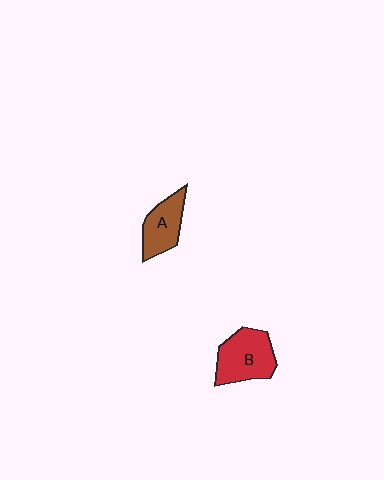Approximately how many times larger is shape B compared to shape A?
Approximately 1.4 times.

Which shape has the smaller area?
Shape A (brown).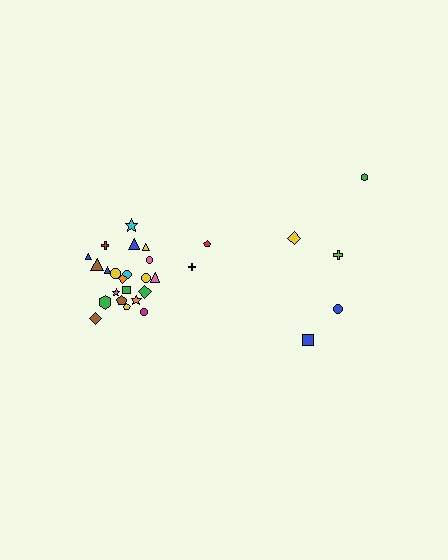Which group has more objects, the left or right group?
The left group.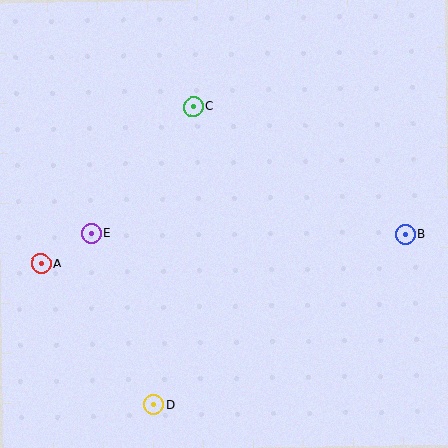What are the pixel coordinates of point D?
Point D is at (153, 405).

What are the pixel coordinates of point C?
Point C is at (193, 107).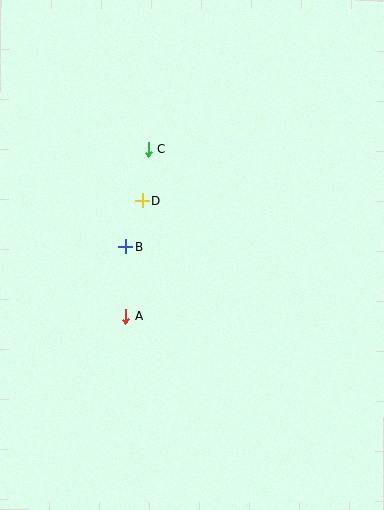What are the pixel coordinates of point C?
Point C is at (149, 149).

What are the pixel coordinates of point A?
Point A is at (126, 316).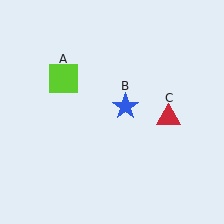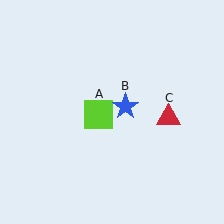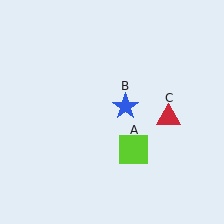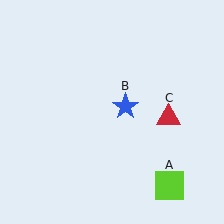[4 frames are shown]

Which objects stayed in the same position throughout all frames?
Blue star (object B) and red triangle (object C) remained stationary.